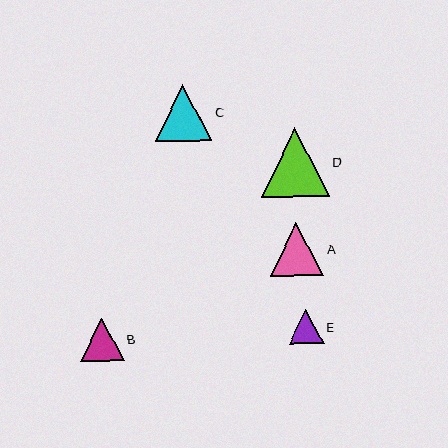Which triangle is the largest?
Triangle D is the largest with a size of approximately 68 pixels.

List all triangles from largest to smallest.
From largest to smallest: D, C, A, B, E.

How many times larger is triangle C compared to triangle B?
Triangle C is approximately 1.3 times the size of triangle B.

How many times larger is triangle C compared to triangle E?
Triangle C is approximately 1.6 times the size of triangle E.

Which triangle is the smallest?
Triangle E is the smallest with a size of approximately 35 pixels.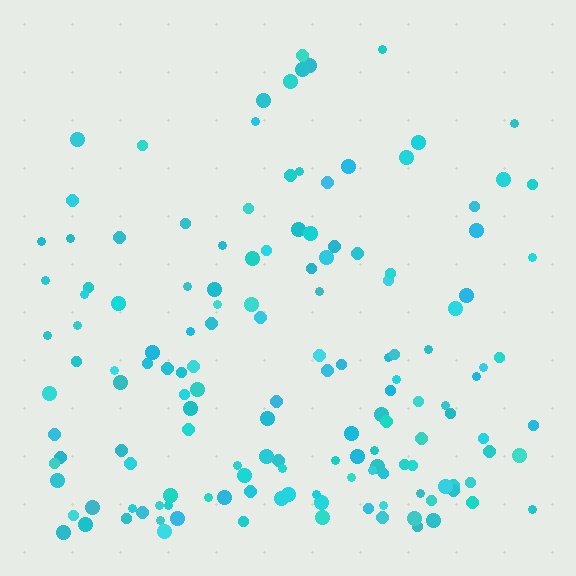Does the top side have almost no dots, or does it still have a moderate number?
Still a moderate number, just noticeably fewer than the bottom.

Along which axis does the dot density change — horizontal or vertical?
Vertical.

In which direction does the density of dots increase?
From top to bottom, with the bottom side densest.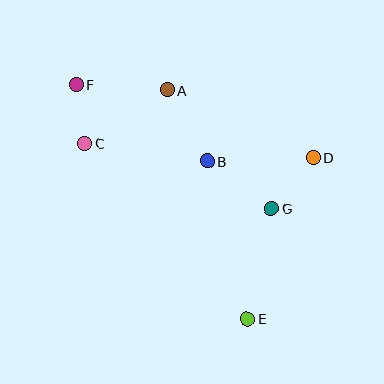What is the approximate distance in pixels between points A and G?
The distance between A and G is approximately 158 pixels.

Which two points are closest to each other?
Points C and F are closest to each other.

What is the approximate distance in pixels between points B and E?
The distance between B and E is approximately 163 pixels.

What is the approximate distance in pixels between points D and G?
The distance between D and G is approximately 66 pixels.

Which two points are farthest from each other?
Points E and F are farthest from each other.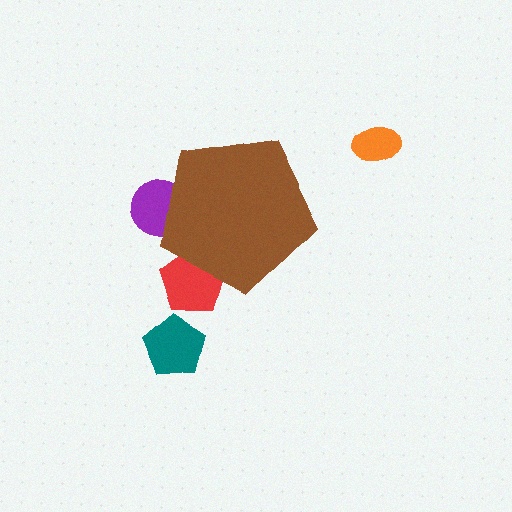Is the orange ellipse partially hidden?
No, the orange ellipse is fully visible.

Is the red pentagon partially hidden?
Yes, the red pentagon is partially hidden behind the brown pentagon.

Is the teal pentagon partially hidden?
No, the teal pentagon is fully visible.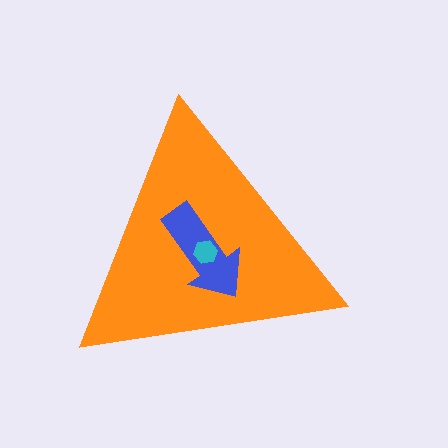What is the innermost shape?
The cyan hexagon.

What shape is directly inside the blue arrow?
The cyan hexagon.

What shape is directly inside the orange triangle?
The blue arrow.